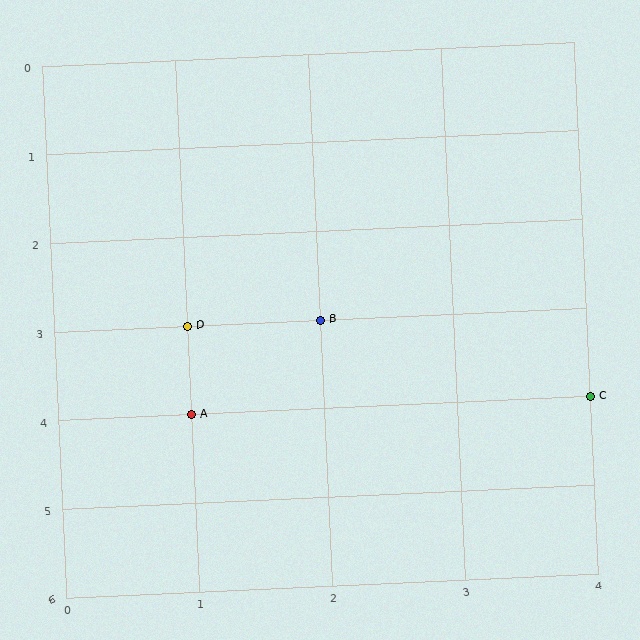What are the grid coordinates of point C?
Point C is at grid coordinates (4, 4).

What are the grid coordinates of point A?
Point A is at grid coordinates (1, 4).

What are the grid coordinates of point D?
Point D is at grid coordinates (1, 3).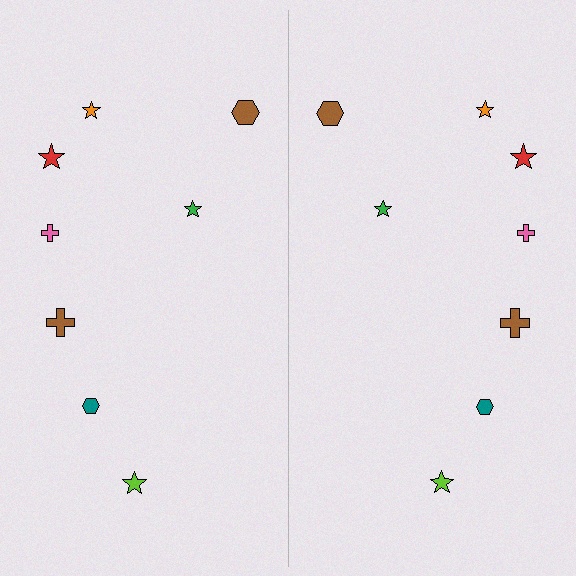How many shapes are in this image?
There are 16 shapes in this image.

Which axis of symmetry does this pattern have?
The pattern has a vertical axis of symmetry running through the center of the image.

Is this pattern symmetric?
Yes, this pattern has bilateral (reflection) symmetry.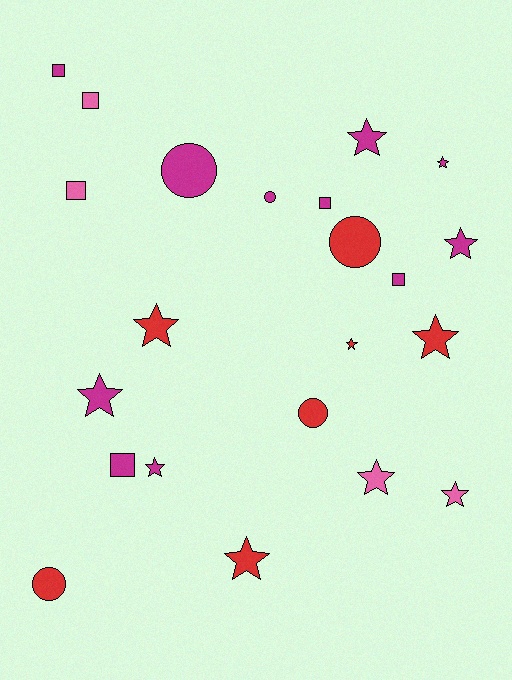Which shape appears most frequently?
Star, with 11 objects.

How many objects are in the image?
There are 22 objects.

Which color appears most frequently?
Magenta, with 11 objects.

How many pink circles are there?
There are no pink circles.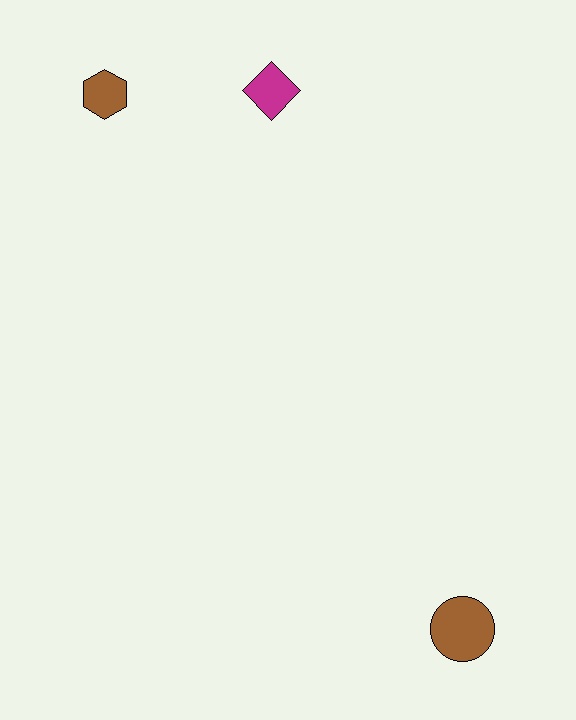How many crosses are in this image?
There are no crosses.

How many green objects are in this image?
There are no green objects.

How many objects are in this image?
There are 3 objects.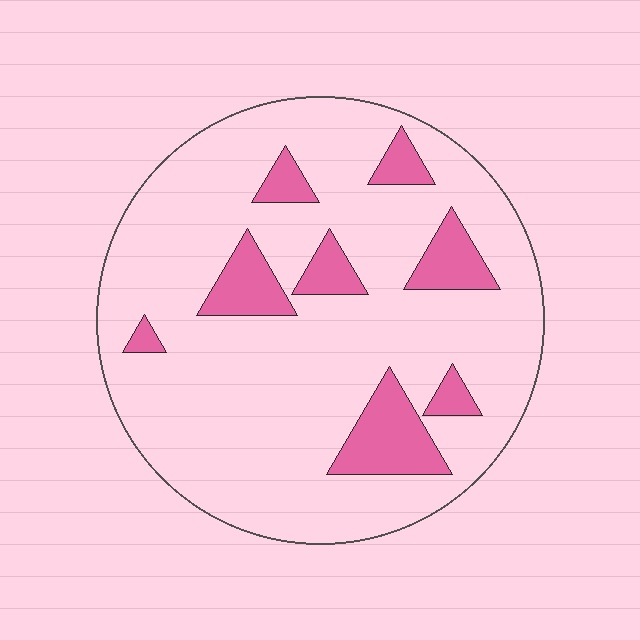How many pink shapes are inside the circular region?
8.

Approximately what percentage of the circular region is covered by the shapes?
Approximately 15%.